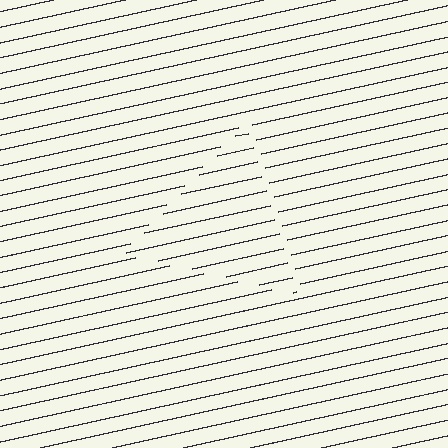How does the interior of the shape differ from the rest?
The interior of the shape contains the same grating, shifted by half a period — the contour is defined by the phase discontinuity where line-ends from the inner and outer gratings abut.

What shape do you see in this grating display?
An illusory triangle. The interior of the shape contains the same grating, shifted by half a period — the contour is defined by the phase discontinuity where line-ends from the inner and outer gratings abut.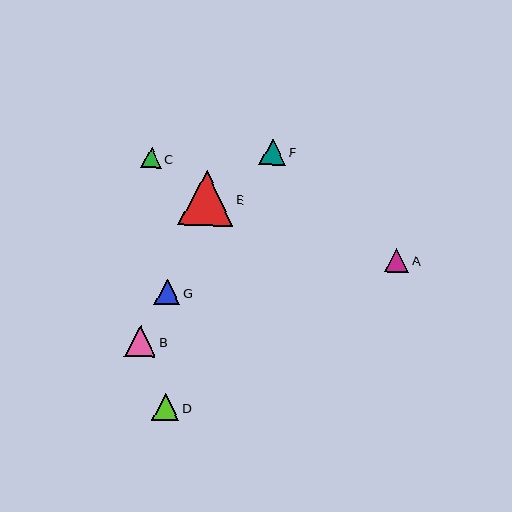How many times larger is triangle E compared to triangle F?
Triangle E is approximately 2.1 times the size of triangle F.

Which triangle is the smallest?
Triangle C is the smallest with a size of approximately 20 pixels.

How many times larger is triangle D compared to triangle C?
Triangle D is approximately 1.3 times the size of triangle C.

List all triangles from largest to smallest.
From largest to smallest: E, B, D, F, G, A, C.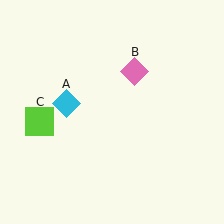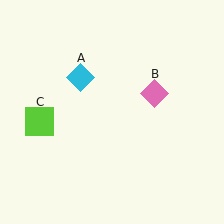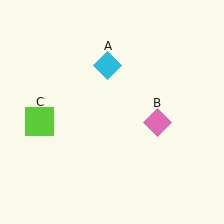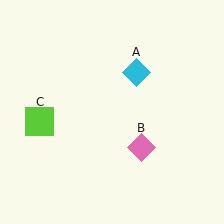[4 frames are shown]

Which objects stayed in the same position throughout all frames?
Lime square (object C) remained stationary.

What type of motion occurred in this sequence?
The cyan diamond (object A), pink diamond (object B) rotated clockwise around the center of the scene.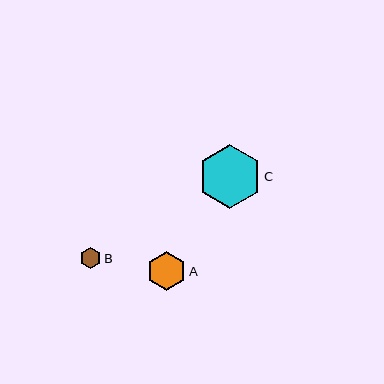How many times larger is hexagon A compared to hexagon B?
Hexagon A is approximately 1.9 times the size of hexagon B.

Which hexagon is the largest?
Hexagon C is the largest with a size of approximately 64 pixels.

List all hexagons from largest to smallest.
From largest to smallest: C, A, B.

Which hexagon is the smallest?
Hexagon B is the smallest with a size of approximately 20 pixels.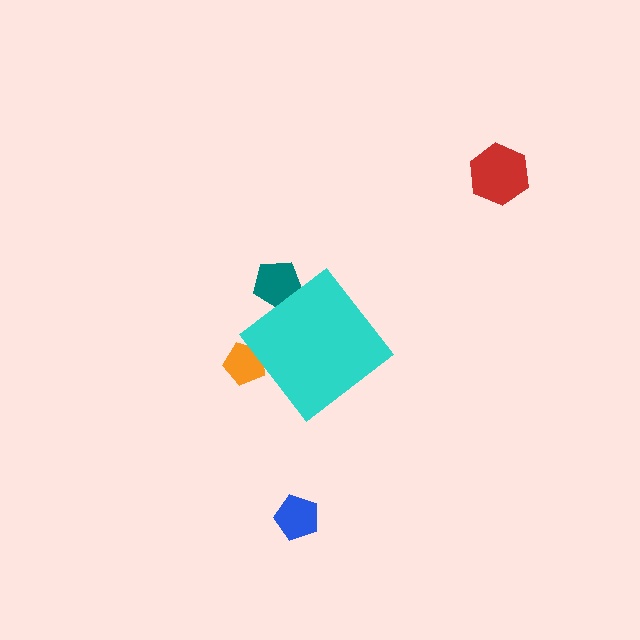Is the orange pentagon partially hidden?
Yes, the orange pentagon is partially hidden behind the cyan diamond.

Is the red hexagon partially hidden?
No, the red hexagon is fully visible.